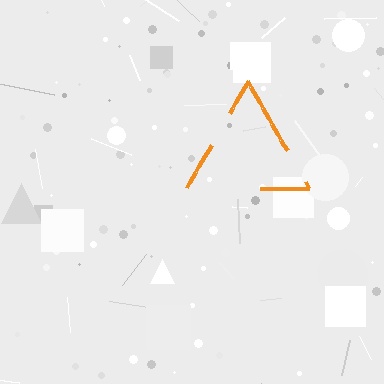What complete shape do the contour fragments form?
The contour fragments form a triangle.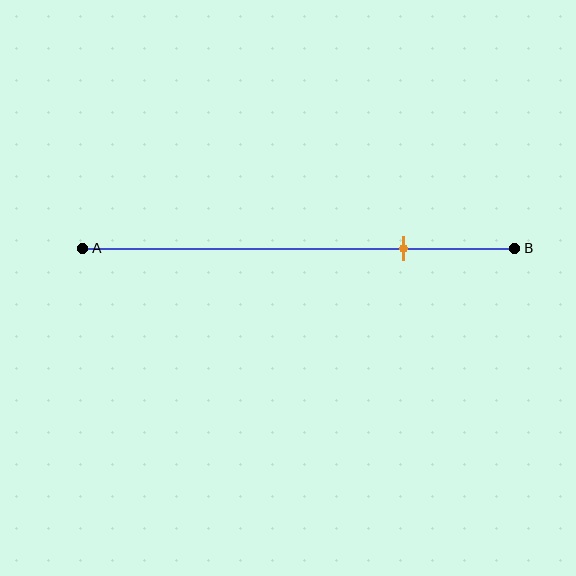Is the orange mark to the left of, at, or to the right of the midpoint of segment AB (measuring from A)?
The orange mark is to the right of the midpoint of segment AB.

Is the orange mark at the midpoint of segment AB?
No, the mark is at about 75% from A, not at the 50% midpoint.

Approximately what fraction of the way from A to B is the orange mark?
The orange mark is approximately 75% of the way from A to B.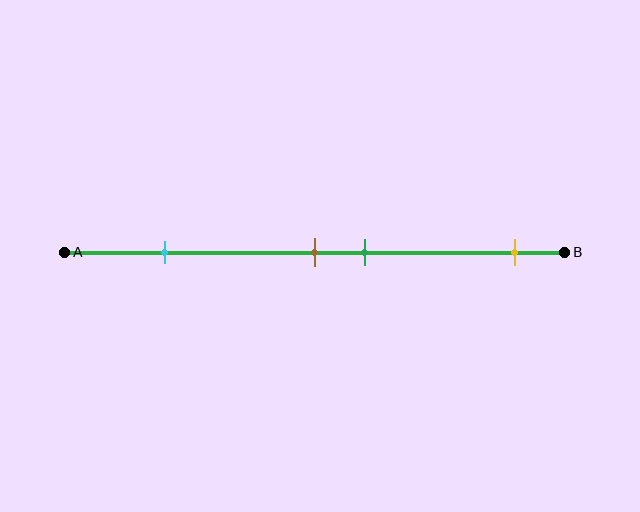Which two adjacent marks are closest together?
The brown and green marks are the closest adjacent pair.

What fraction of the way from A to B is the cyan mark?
The cyan mark is approximately 20% (0.2) of the way from A to B.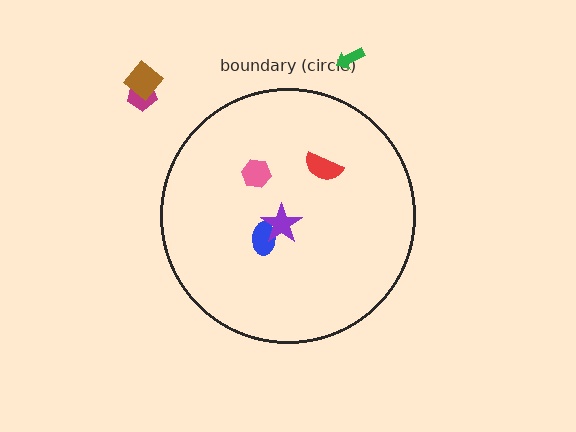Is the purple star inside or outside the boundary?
Inside.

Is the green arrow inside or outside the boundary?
Outside.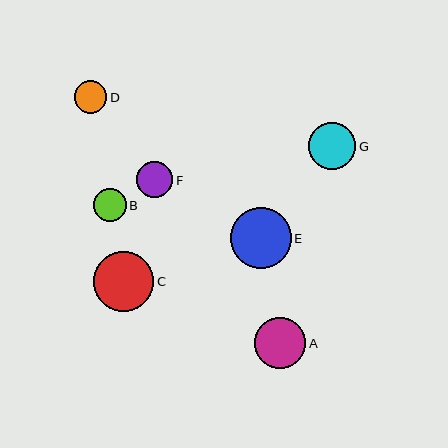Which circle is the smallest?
Circle D is the smallest with a size of approximately 33 pixels.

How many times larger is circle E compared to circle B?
Circle E is approximately 1.8 times the size of circle B.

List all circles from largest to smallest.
From largest to smallest: E, C, A, G, F, B, D.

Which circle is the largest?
Circle E is the largest with a size of approximately 61 pixels.